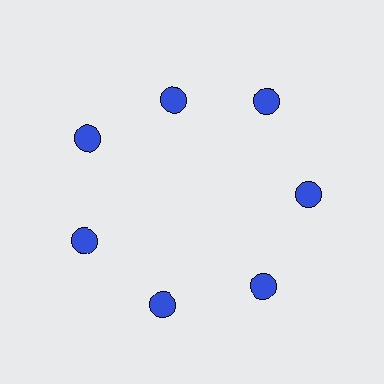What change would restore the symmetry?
The symmetry would be restored by moving it outward, back onto the ring so that all 7 circles sit at equal angles and equal distance from the center.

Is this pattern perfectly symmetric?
No. The 7 blue circles are arranged in a ring, but one element near the 12 o'clock position is pulled inward toward the center, breaking the 7-fold rotational symmetry.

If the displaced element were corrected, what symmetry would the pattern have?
It would have 7-fold rotational symmetry — the pattern would map onto itself every 51 degrees.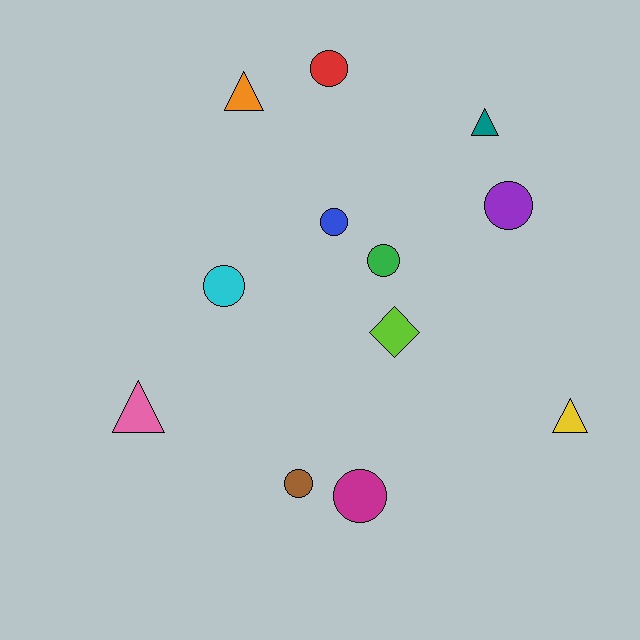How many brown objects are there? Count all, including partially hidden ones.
There is 1 brown object.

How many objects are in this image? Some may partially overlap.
There are 12 objects.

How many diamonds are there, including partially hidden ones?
There is 1 diamond.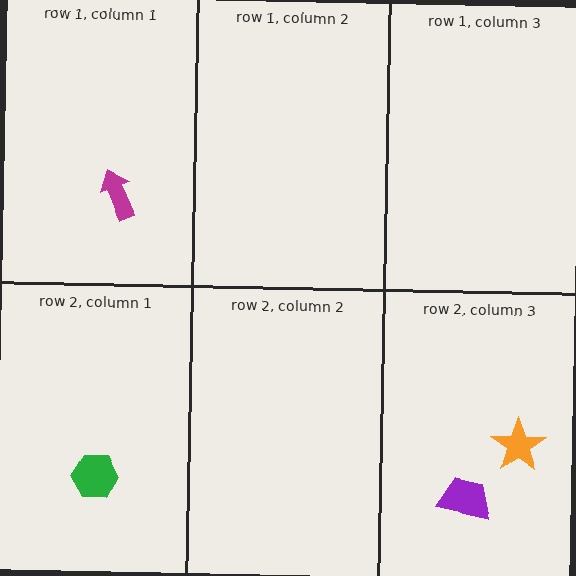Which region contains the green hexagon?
The row 2, column 1 region.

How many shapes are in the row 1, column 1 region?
1.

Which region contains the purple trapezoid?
The row 2, column 3 region.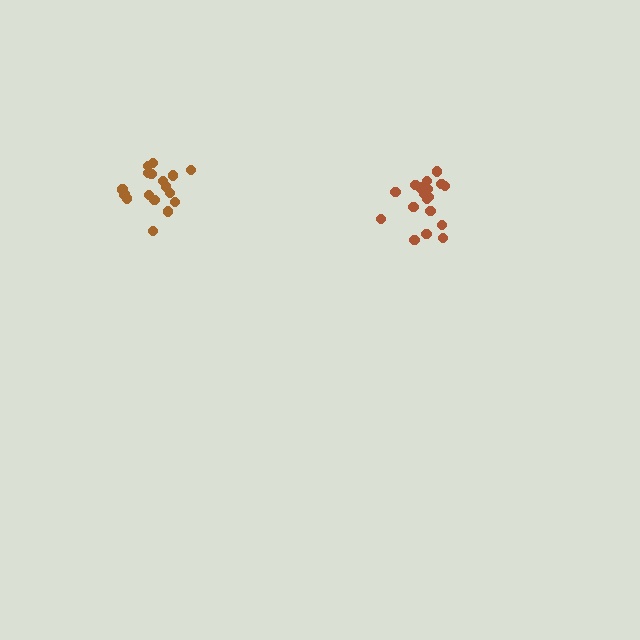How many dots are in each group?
Group 1: 17 dots, Group 2: 18 dots (35 total).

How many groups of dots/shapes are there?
There are 2 groups.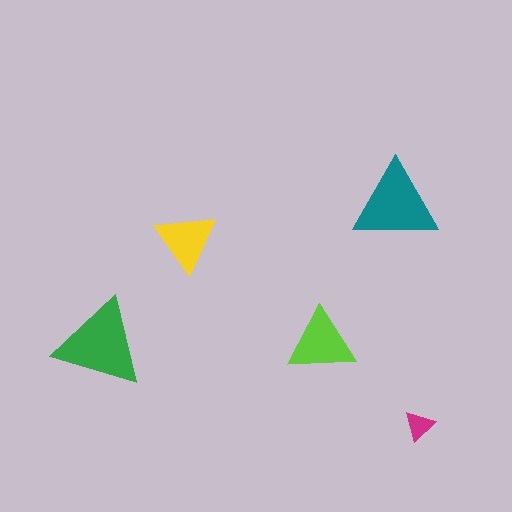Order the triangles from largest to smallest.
the green one, the teal one, the lime one, the yellow one, the magenta one.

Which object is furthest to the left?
The green triangle is leftmost.